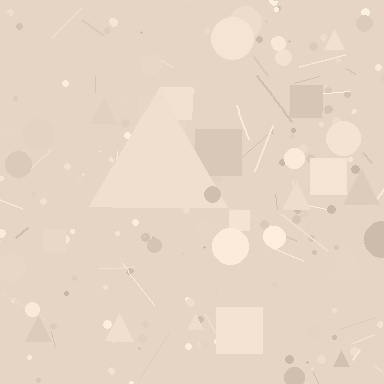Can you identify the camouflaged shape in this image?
The camouflaged shape is a triangle.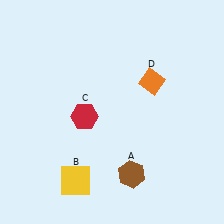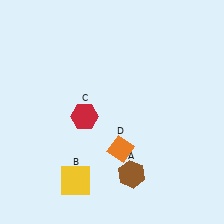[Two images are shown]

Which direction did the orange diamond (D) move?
The orange diamond (D) moved down.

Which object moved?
The orange diamond (D) moved down.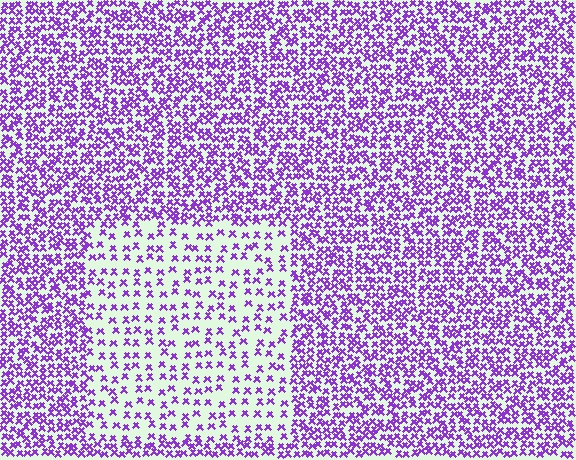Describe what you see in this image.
The image contains small purple elements arranged at two different densities. A rectangle-shaped region is visible where the elements are less densely packed than the surrounding area.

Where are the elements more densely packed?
The elements are more densely packed outside the rectangle boundary.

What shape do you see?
I see a rectangle.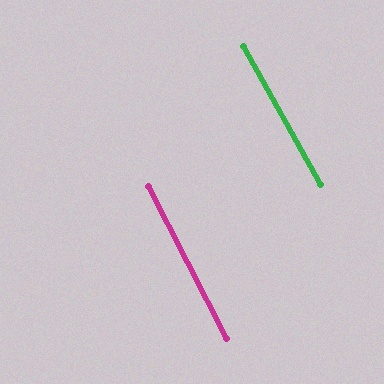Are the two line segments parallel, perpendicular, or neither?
Parallel — their directions differ by only 1.7°.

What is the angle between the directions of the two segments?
Approximately 2 degrees.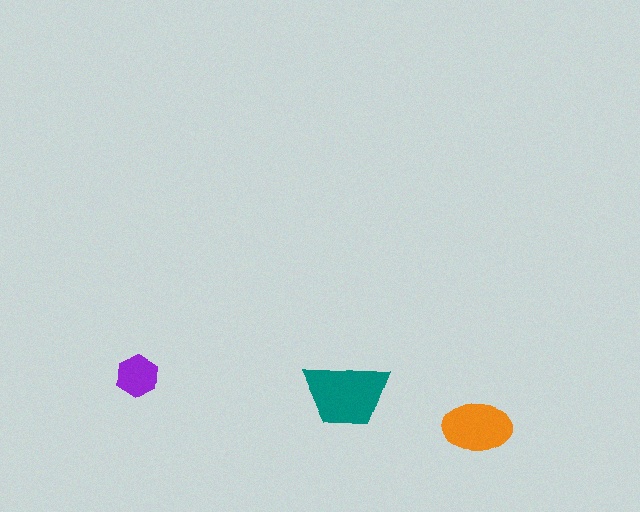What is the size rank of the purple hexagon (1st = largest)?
3rd.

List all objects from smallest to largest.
The purple hexagon, the orange ellipse, the teal trapezoid.